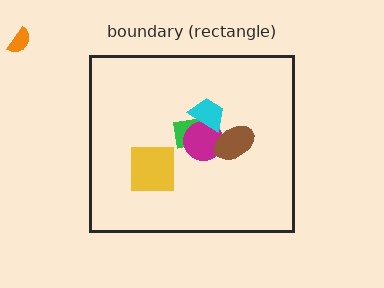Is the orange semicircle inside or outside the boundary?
Outside.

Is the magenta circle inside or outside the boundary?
Inside.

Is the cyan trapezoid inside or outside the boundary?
Inside.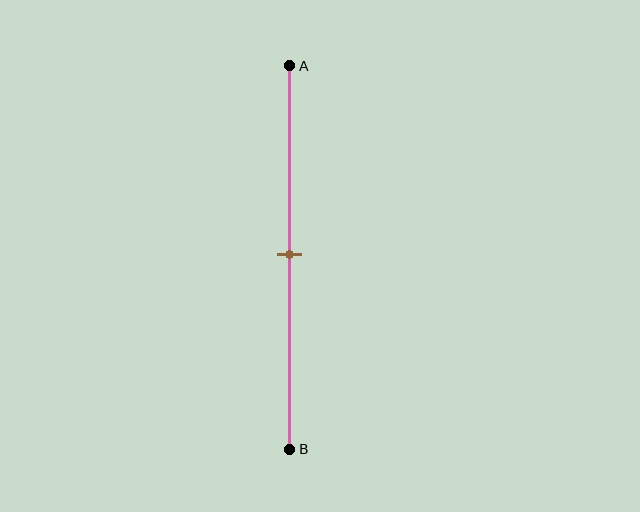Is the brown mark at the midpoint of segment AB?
Yes, the mark is approximately at the midpoint.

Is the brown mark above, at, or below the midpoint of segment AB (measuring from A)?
The brown mark is approximately at the midpoint of segment AB.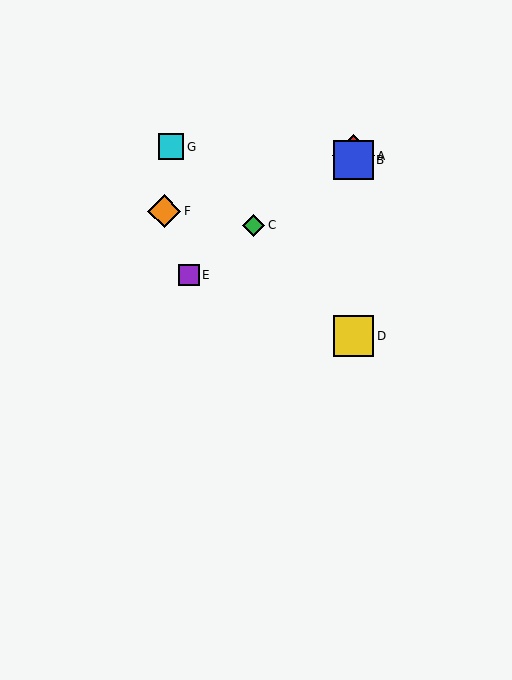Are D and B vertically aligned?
Yes, both are at x≈353.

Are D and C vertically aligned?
No, D is at x≈353 and C is at x≈253.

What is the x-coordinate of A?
Object A is at x≈353.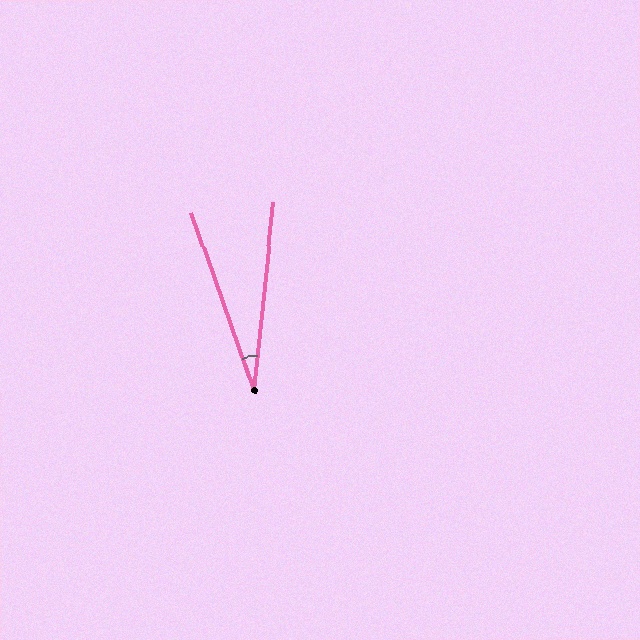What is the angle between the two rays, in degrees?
Approximately 25 degrees.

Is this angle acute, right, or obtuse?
It is acute.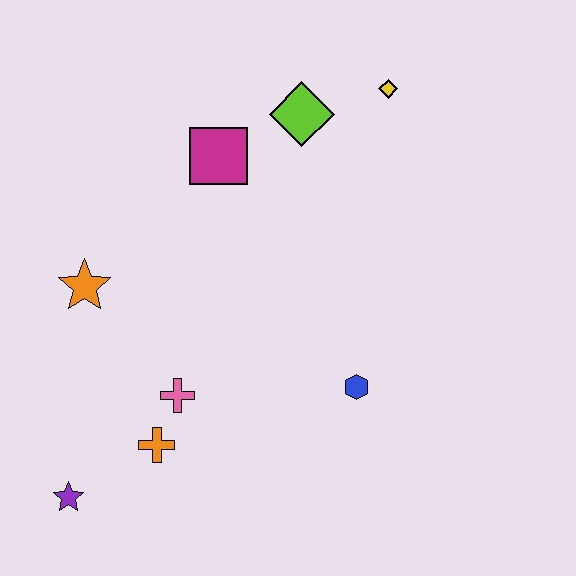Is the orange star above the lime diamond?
No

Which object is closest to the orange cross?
The pink cross is closest to the orange cross.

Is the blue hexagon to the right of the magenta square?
Yes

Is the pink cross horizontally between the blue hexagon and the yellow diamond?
No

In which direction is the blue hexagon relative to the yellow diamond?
The blue hexagon is below the yellow diamond.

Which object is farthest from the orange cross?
The yellow diamond is farthest from the orange cross.